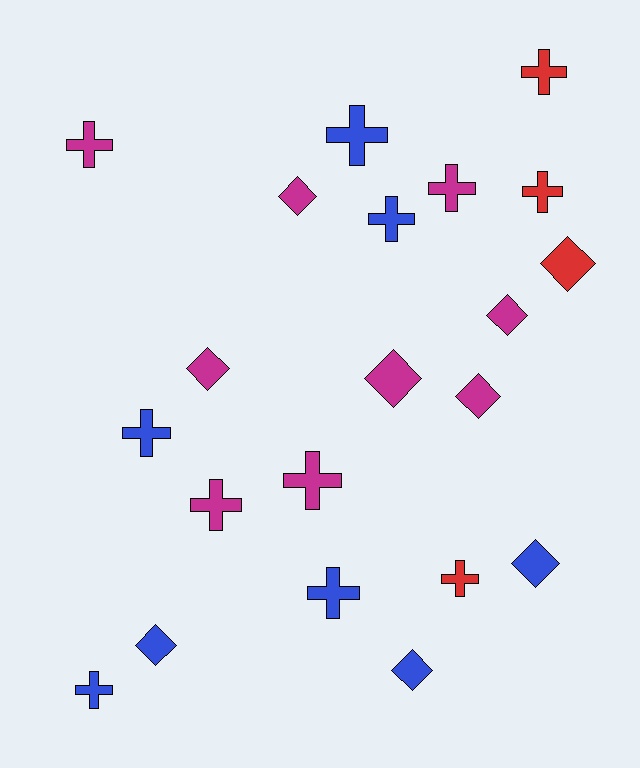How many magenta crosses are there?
There are 4 magenta crosses.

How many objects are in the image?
There are 21 objects.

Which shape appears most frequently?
Cross, with 12 objects.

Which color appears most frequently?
Magenta, with 9 objects.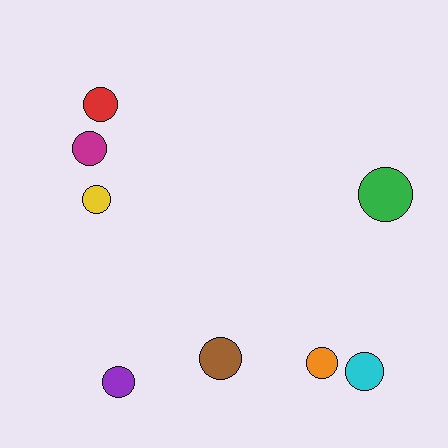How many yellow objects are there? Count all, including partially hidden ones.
There is 1 yellow object.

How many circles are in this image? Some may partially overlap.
There are 8 circles.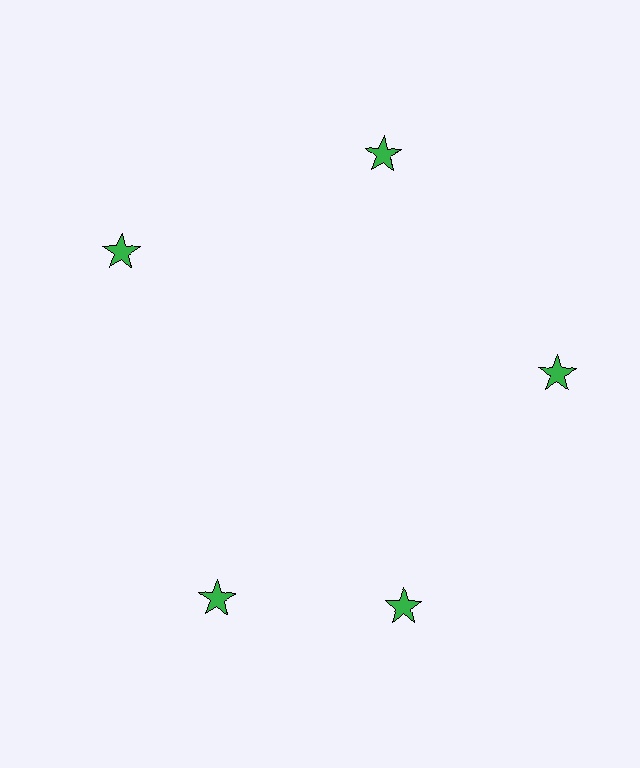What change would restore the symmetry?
The symmetry would be restored by rotating it back into even spacing with its neighbors so that all 5 stars sit at equal angles and equal distance from the center.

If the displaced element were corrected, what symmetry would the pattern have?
It would have 5-fold rotational symmetry — the pattern would map onto itself every 72 degrees.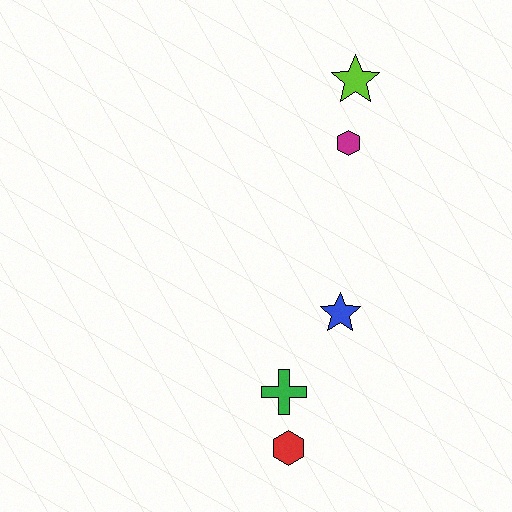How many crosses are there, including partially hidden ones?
There is 1 cross.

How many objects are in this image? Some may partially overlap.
There are 5 objects.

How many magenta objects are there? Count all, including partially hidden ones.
There is 1 magenta object.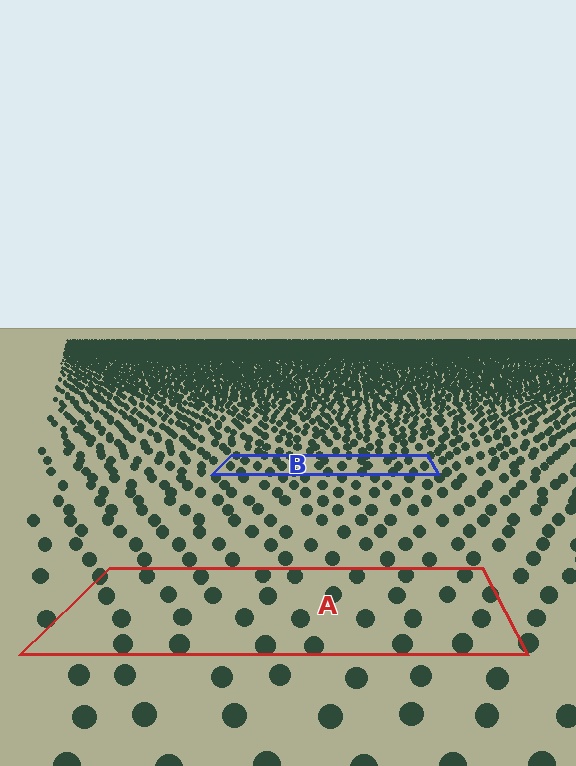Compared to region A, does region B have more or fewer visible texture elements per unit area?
Region B has more texture elements per unit area — they are packed more densely because it is farther away.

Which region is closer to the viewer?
Region A is closer. The texture elements there are larger and more spread out.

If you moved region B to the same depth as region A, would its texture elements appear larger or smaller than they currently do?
They would appear larger. At a closer depth, the same texture elements are projected at a bigger on-screen size.